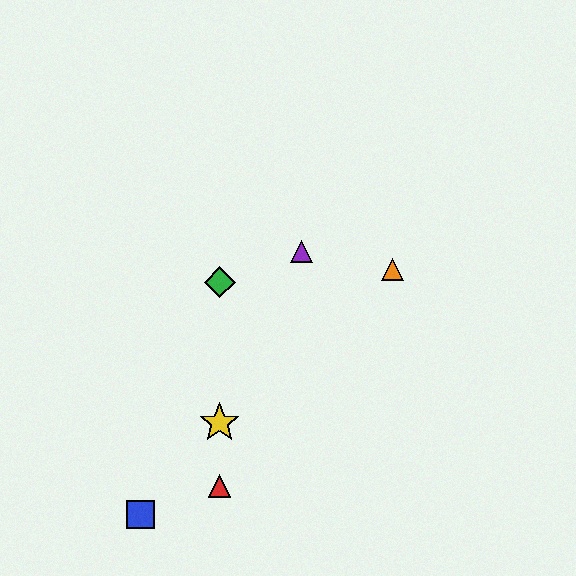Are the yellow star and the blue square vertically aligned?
No, the yellow star is at x≈220 and the blue square is at x≈141.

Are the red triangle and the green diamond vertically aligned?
Yes, both are at x≈220.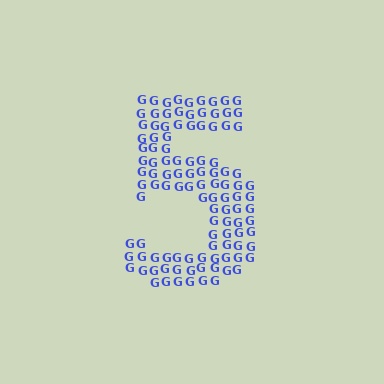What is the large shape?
The large shape is the digit 5.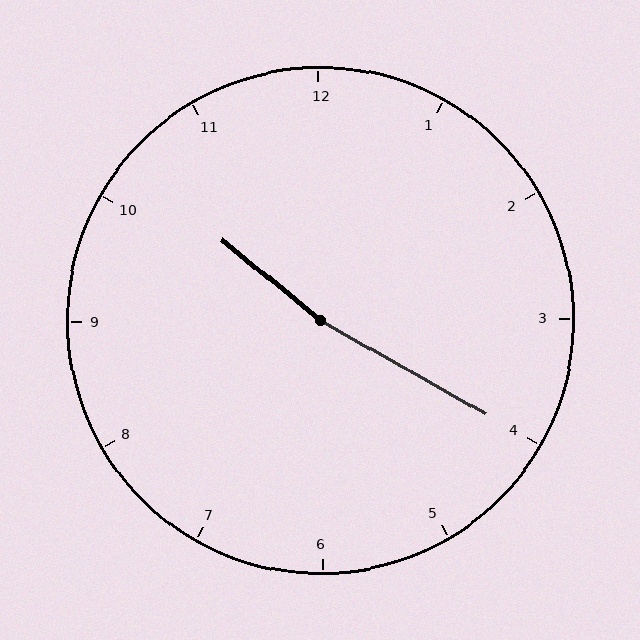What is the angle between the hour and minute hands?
Approximately 170 degrees.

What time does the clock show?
10:20.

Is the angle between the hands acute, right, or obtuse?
It is obtuse.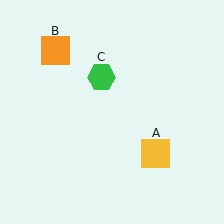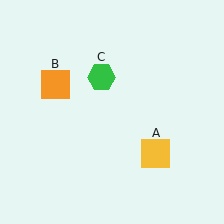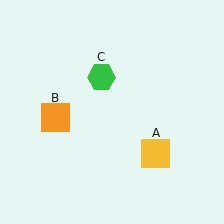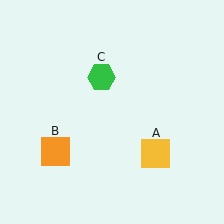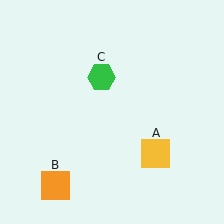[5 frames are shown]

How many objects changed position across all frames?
1 object changed position: orange square (object B).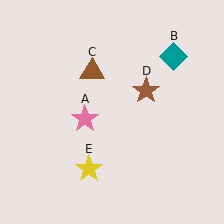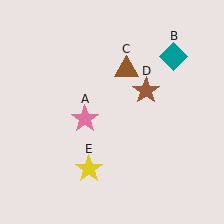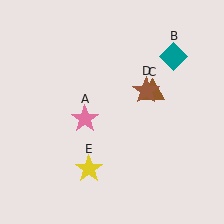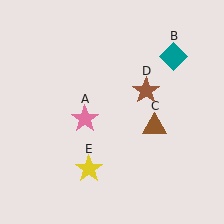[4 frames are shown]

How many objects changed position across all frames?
1 object changed position: brown triangle (object C).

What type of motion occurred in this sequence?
The brown triangle (object C) rotated clockwise around the center of the scene.